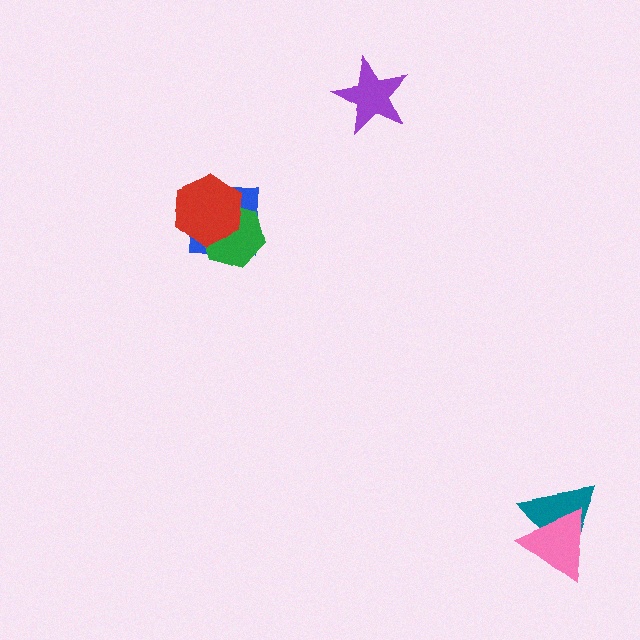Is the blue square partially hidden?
Yes, it is partially covered by another shape.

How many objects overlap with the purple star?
0 objects overlap with the purple star.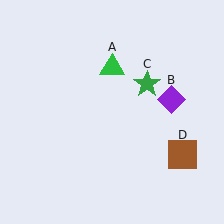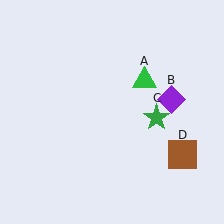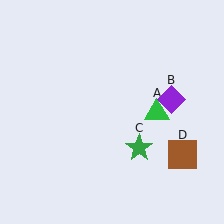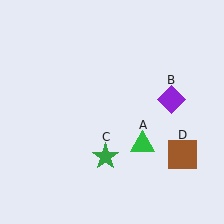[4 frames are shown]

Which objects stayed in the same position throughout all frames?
Purple diamond (object B) and brown square (object D) remained stationary.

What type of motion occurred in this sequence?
The green triangle (object A), green star (object C) rotated clockwise around the center of the scene.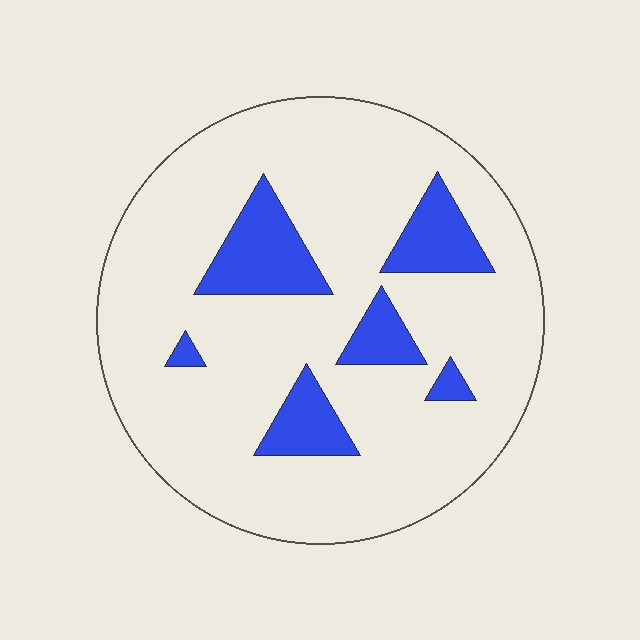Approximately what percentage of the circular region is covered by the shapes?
Approximately 15%.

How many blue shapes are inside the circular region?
6.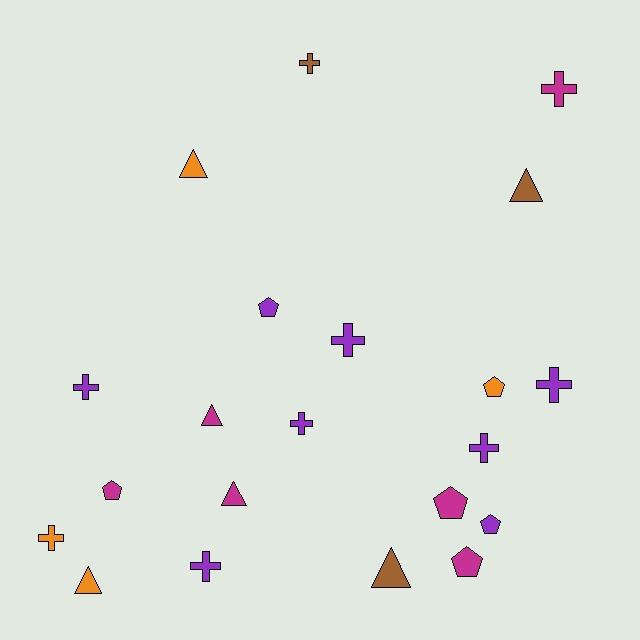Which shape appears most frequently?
Cross, with 9 objects.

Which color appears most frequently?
Purple, with 8 objects.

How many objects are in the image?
There are 21 objects.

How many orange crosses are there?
There is 1 orange cross.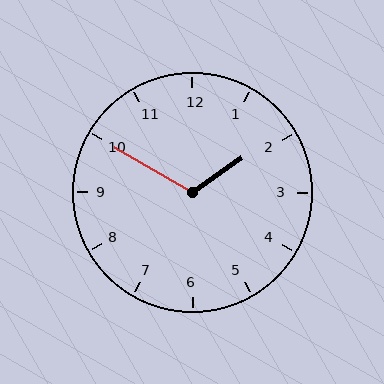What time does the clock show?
1:50.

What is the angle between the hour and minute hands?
Approximately 115 degrees.